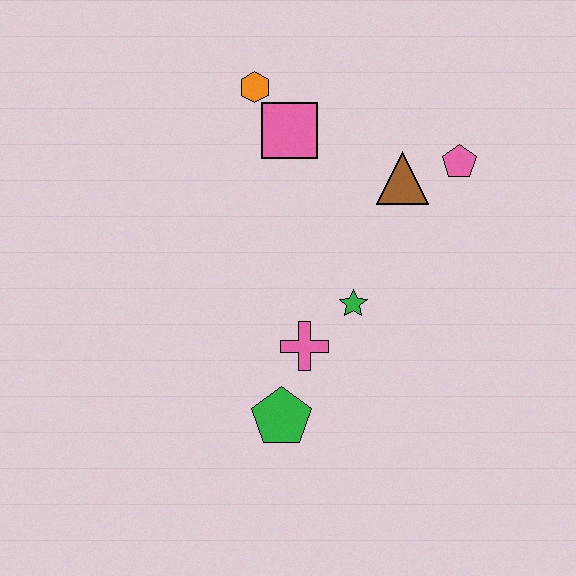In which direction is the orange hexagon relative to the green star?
The orange hexagon is above the green star.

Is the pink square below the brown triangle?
No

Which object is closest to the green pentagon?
The pink cross is closest to the green pentagon.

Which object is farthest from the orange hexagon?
The green pentagon is farthest from the orange hexagon.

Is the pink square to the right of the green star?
No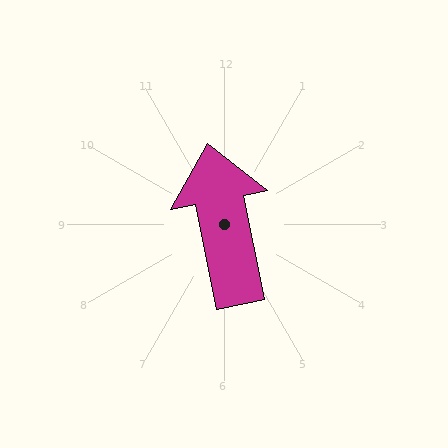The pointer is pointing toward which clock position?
Roughly 12 o'clock.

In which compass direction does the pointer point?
North.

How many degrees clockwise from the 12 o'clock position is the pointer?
Approximately 348 degrees.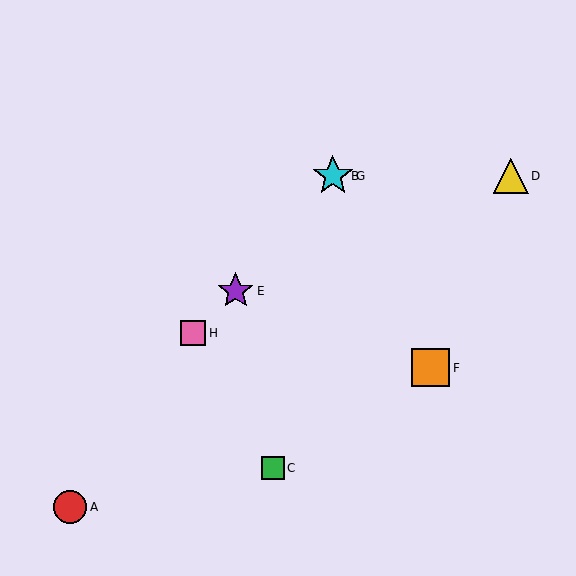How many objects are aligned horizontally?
3 objects (B, D, G) are aligned horizontally.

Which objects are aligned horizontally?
Objects B, D, G are aligned horizontally.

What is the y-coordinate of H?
Object H is at y≈333.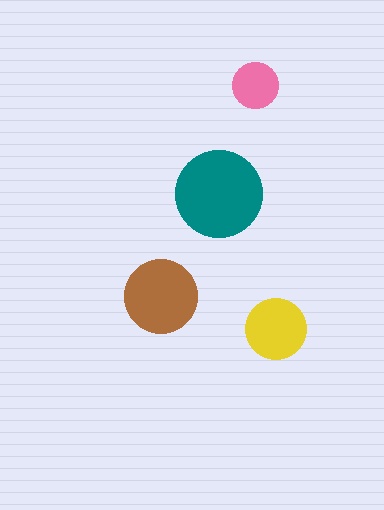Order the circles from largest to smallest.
the teal one, the brown one, the yellow one, the pink one.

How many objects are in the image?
There are 4 objects in the image.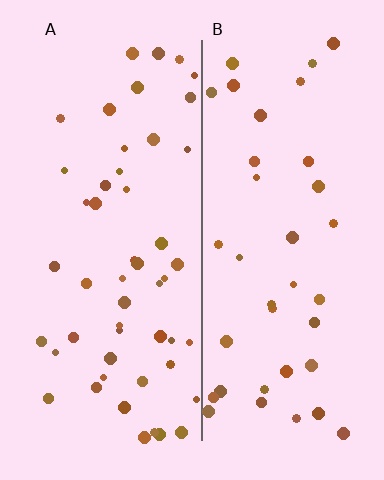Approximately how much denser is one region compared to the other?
Approximately 1.3× — region A over region B.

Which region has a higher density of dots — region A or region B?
A (the left).